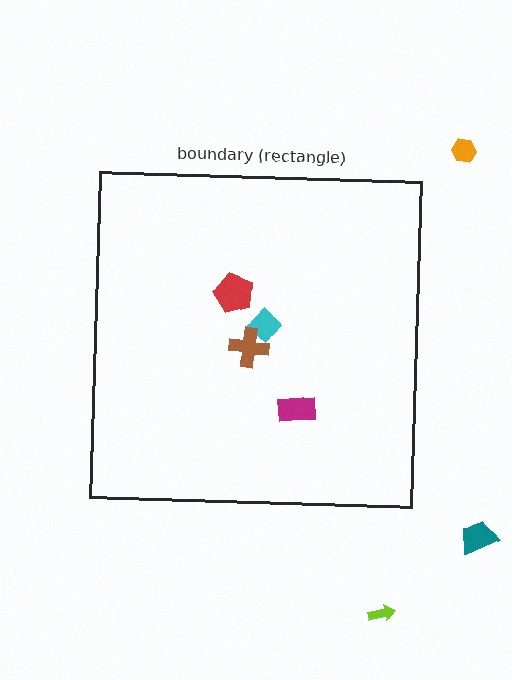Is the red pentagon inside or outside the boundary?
Inside.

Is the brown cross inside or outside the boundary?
Inside.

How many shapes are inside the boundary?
4 inside, 3 outside.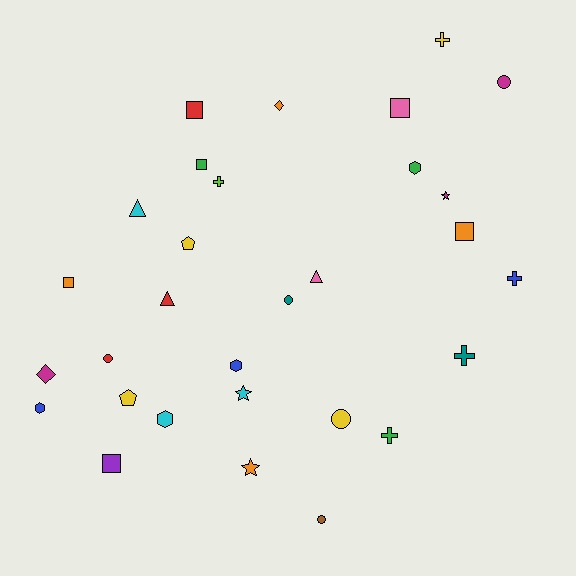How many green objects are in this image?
There are 3 green objects.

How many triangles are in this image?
There are 3 triangles.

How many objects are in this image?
There are 30 objects.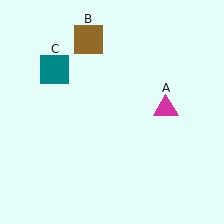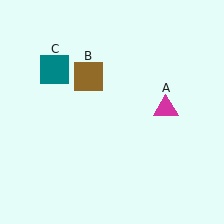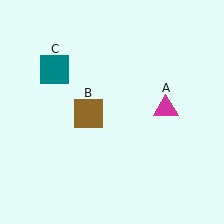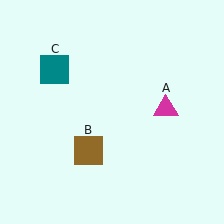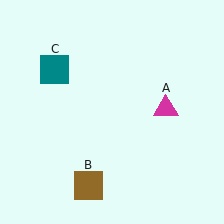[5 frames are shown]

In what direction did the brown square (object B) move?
The brown square (object B) moved down.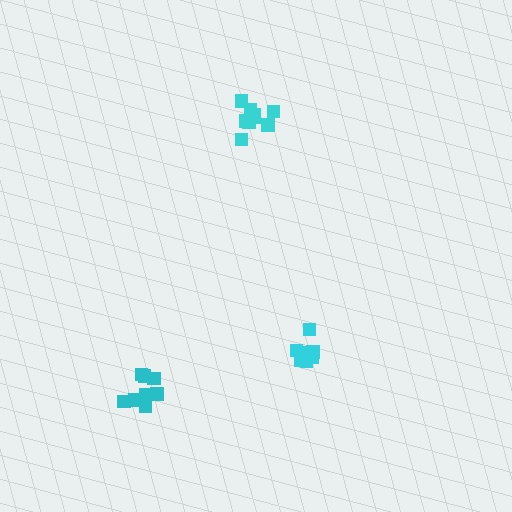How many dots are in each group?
Group 1: 9 dots, Group 2: 9 dots, Group 3: 7 dots (25 total).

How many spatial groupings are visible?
There are 3 spatial groupings.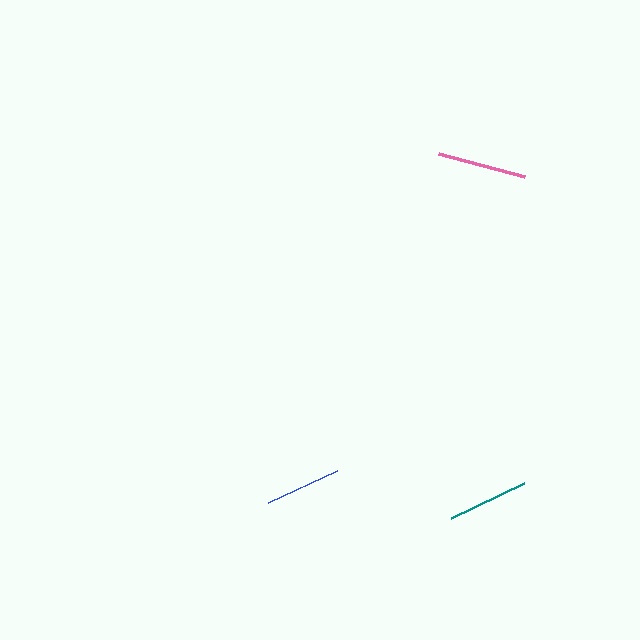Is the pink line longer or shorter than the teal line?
The pink line is longer than the teal line.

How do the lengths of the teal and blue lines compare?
The teal and blue lines are approximately the same length.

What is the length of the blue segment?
The blue segment is approximately 76 pixels long.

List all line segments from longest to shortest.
From longest to shortest: pink, teal, blue.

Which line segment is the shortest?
The blue line is the shortest at approximately 76 pixels.